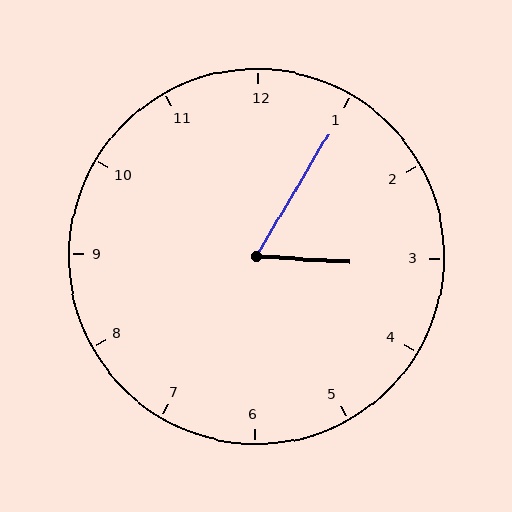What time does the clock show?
3:05.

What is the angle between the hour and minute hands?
Approximately 62 degrees.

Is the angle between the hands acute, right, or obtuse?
It is acute.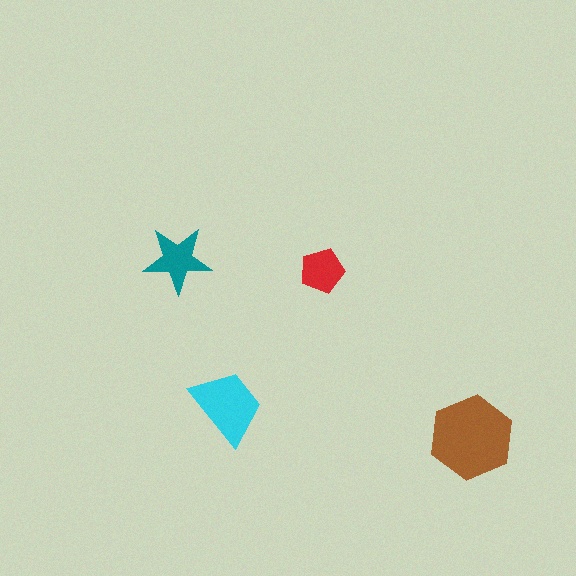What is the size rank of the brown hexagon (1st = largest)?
1st.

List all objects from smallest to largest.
The red pentagon, the teal star, the cyan trapezoid, the brown hexagon.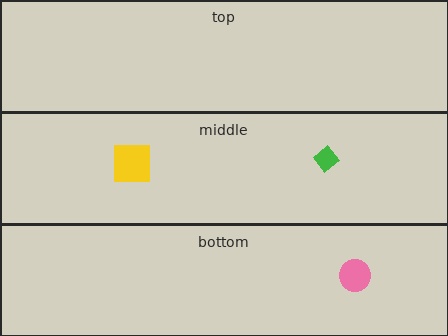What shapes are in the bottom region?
The pink circle.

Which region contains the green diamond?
The middle region.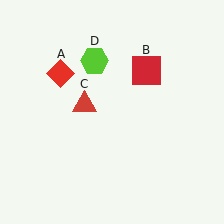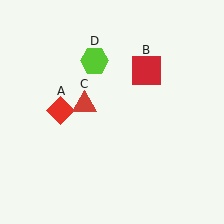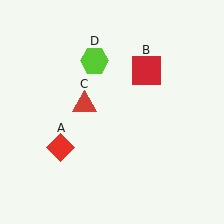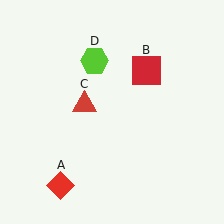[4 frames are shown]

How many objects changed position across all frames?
1 object changed position: red diamond (object A).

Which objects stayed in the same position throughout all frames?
Red square (object B) and red triangle (object C) and lime hexagon (object D) remained stationary.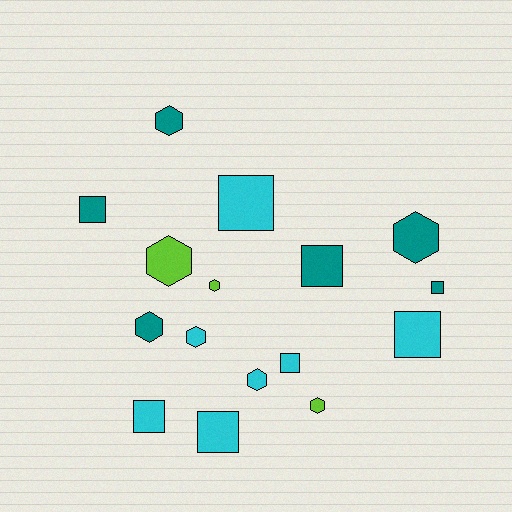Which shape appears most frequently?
Square, with 8 objects.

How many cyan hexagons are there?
There are 2 cyan hexagons.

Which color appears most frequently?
Cyan, with 7 objects.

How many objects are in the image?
There are 16 objects.